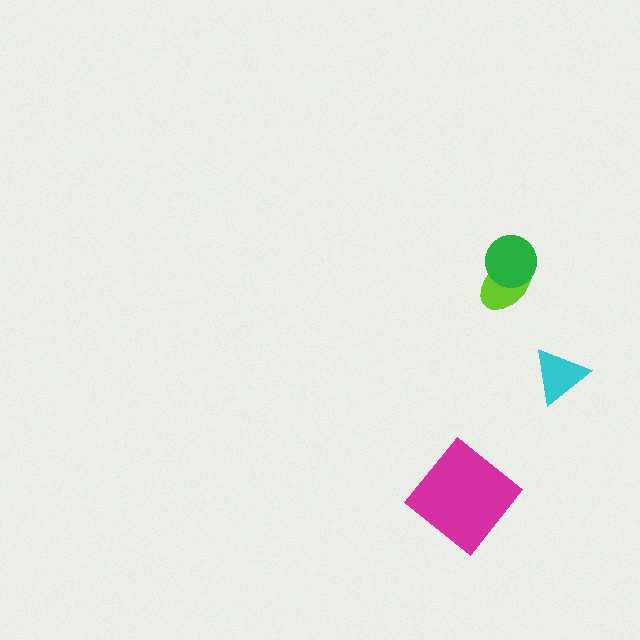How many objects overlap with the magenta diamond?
0 objects overlap with the magenta diamond.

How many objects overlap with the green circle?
1 object overlaps with the green circle.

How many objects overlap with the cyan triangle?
0 objects overlap with the cyan triangle.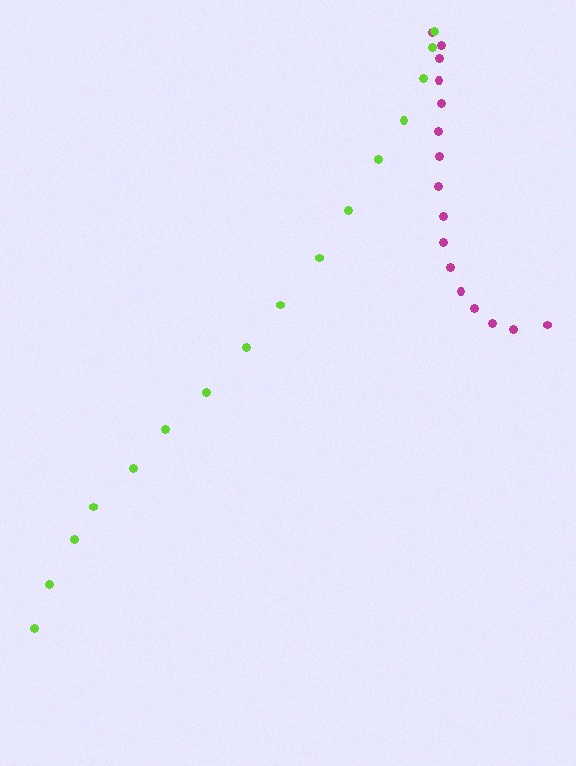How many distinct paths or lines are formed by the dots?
There are 2 distinct paths.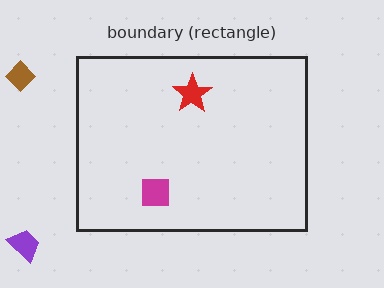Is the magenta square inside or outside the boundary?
Inside.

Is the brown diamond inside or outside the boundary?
Outside.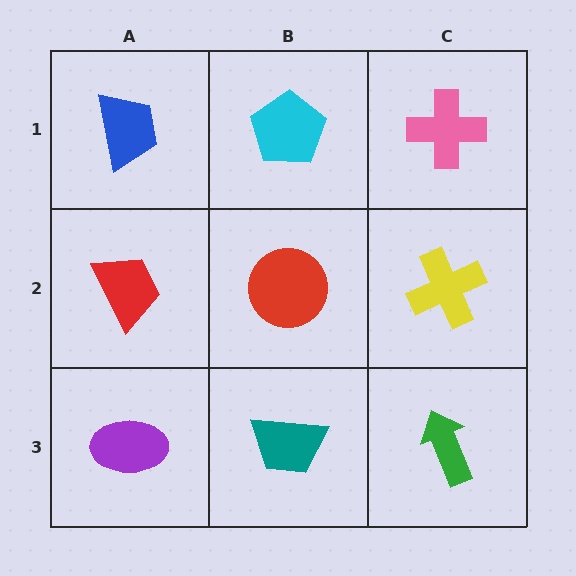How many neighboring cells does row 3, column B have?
3.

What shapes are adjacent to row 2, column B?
A cyan pentagon (row 1, column B), a teal trapezoid (row 3, column B), a red trapezoid (row 2, column A), a yellow cross (row 2, column C).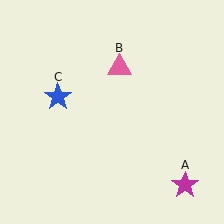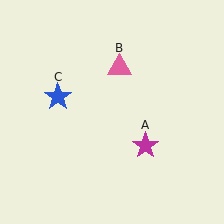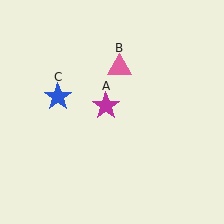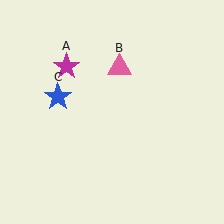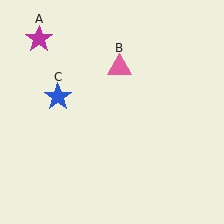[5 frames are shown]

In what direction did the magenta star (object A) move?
The magenta star (object A) moved up and to the left.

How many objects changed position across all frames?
1 object changed position: magenta star (object A).